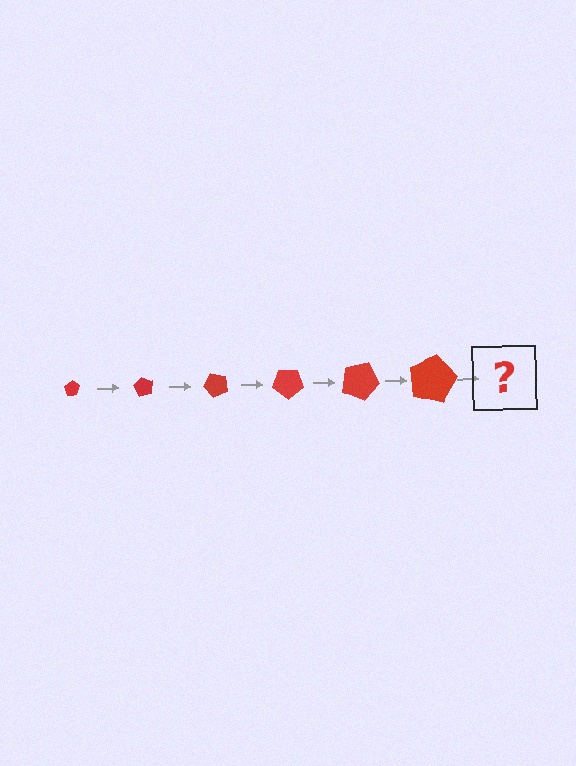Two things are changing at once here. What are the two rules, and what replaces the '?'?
The two rules are that the pentagon grows larger each step and it rotates 60 degrees each step. The '?' should be a pentagon, larger than the previous one and rotated 360 degrees from the start.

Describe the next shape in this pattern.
It should be a pentagon, larger than the previous one and rotated 360 degrees from the start.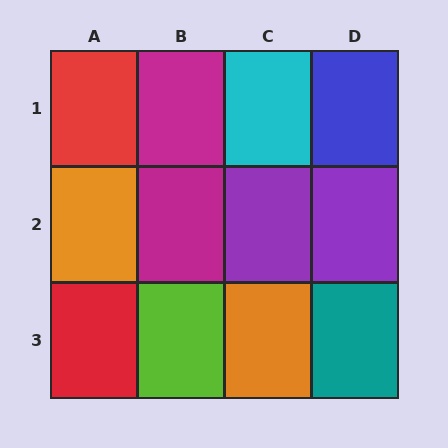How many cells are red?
2 cells are red.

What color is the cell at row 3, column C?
Orange.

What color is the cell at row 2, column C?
Purple.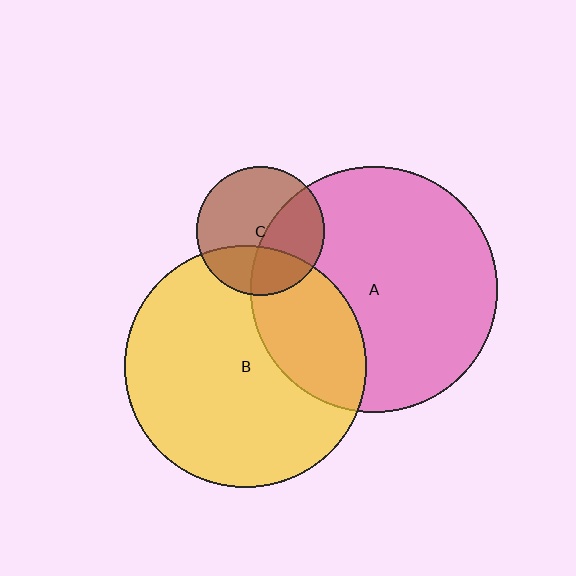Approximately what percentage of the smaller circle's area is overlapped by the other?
Approximately 30%.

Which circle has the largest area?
Circle A (pink).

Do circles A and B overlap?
Yes.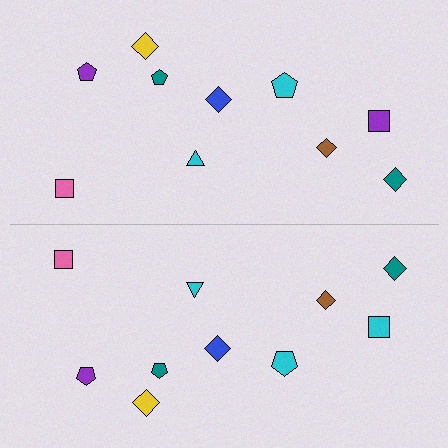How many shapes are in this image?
There are 20 shapes in this image.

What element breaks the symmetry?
The cyan square on the bottom side breaks the symmetry — its mirror counterpart is purple.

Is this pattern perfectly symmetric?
No, the pattern is not perfectly symmetric. The cyan square on the bottom side breaks the symmetry — its mirror counterpart is purple.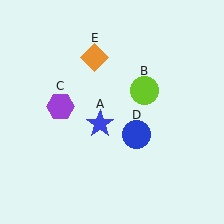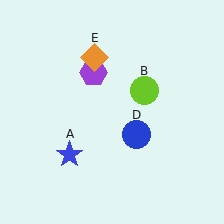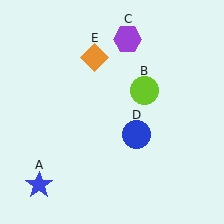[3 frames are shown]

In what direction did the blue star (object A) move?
The blue star (object A) moved down and to the left.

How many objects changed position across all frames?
2 objects changed position: blue star (object A), purple hexagon (object C).